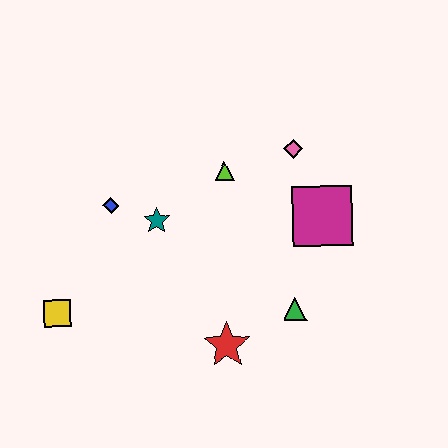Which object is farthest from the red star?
The pink diamond is farthest from the red star.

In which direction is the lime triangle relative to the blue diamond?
The lime triangle is to the right of the blue diamond.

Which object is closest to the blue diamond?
The teal star is closest to the blue diamond.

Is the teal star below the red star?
No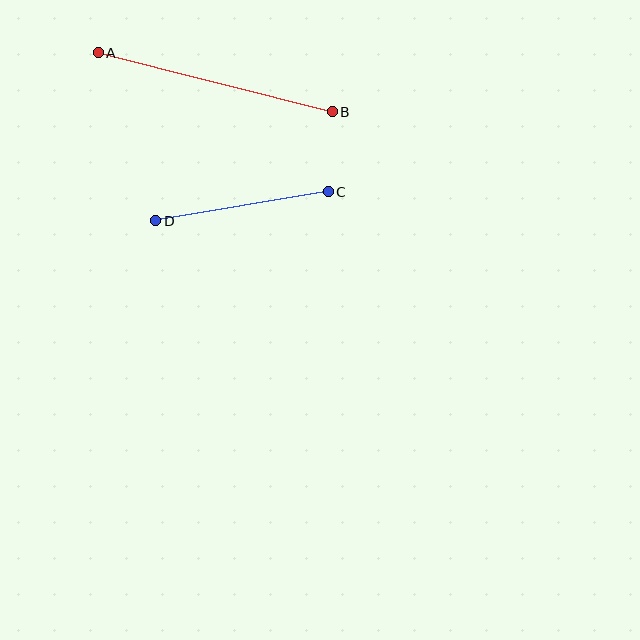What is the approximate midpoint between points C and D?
The midpoint is at approximately (242, 206) pixels.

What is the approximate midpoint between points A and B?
The midpoint is at approximately (215, 82) pixels.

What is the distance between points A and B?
The distance is approximately 242 pixels.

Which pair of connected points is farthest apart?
Points A and B are farthest apart.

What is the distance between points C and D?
The distance is approximately 175 pixels.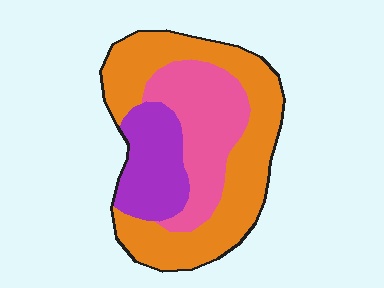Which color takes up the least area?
Purple, at roughly 20%.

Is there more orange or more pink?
Orange.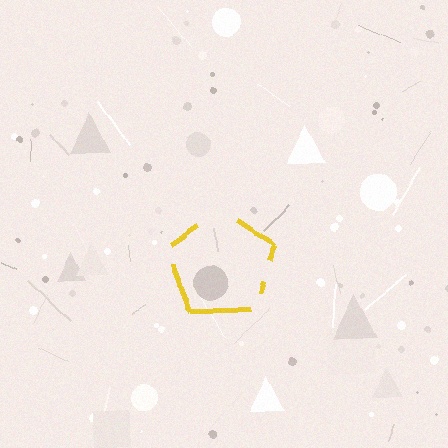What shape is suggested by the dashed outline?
The dashed outline suggests a pentagon.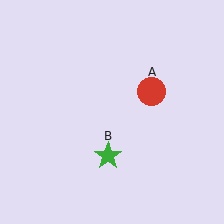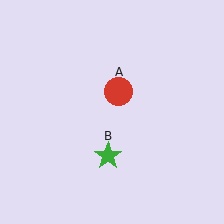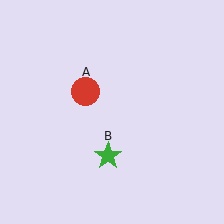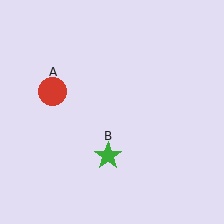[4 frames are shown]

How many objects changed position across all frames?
1 object changed position: red circle (object A).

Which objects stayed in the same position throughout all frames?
Green star (object B) remained stationary.